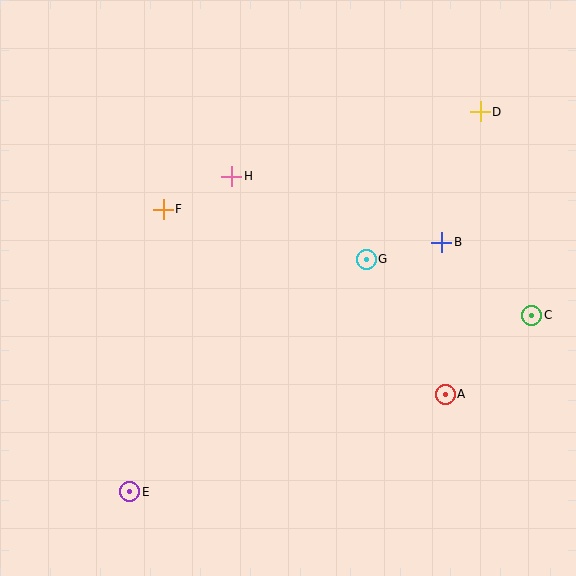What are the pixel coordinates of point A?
Point A is at (445, 394).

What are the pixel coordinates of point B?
Point B is at (442, 242).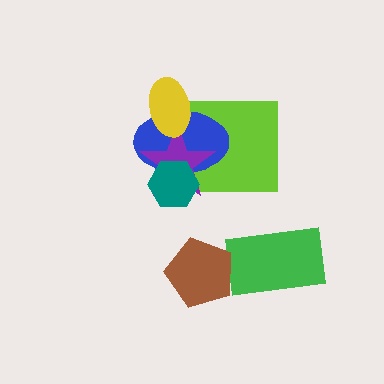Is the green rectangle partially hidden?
No, no other shape covers it.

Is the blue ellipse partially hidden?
Yes, it is partially covered by another shape.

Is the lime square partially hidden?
Yes, it is partially covered by another shape.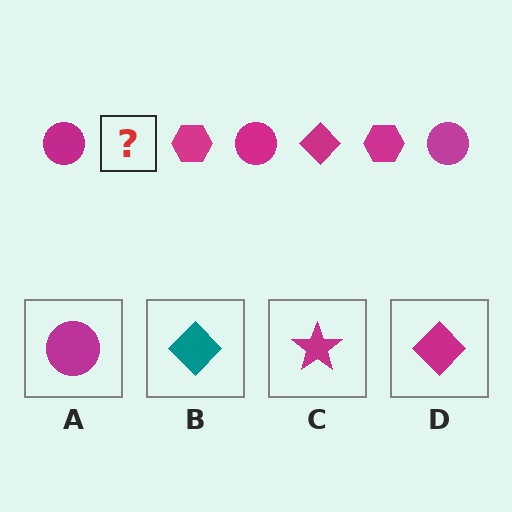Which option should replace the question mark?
Option D.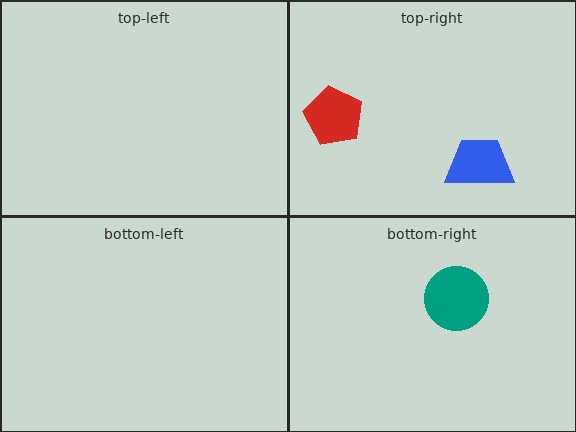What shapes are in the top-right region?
The blue trapezoid, the red pentagon.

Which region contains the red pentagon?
The top-right region.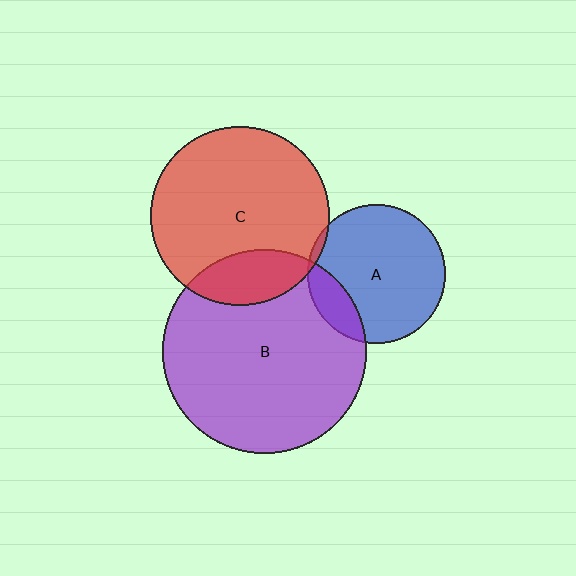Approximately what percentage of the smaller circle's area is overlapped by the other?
Approximately 5%.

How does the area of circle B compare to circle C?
Approximately 1.3 times.